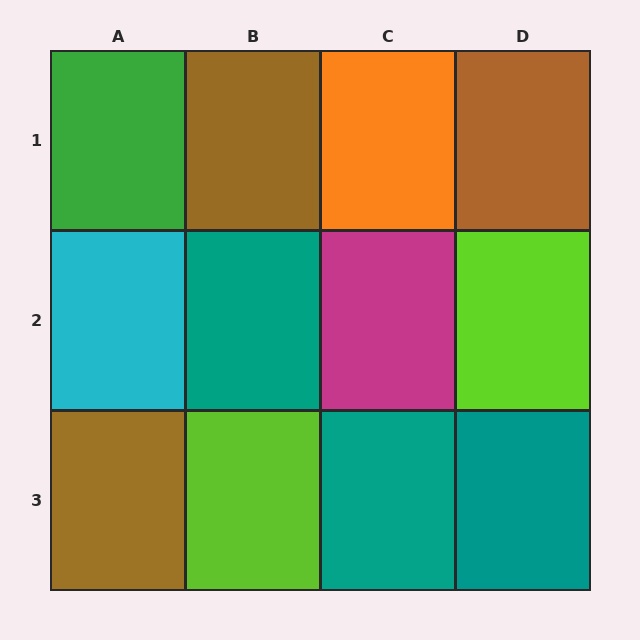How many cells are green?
1 cell is green.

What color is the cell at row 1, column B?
Brown.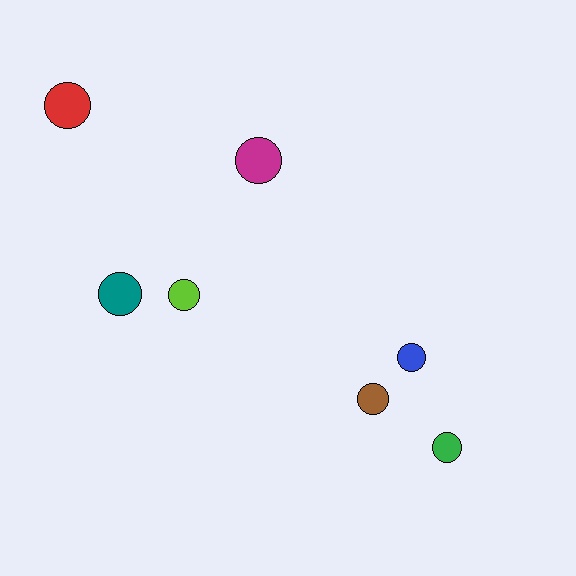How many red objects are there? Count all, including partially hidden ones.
There is 1 red object.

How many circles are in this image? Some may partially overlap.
There are 7 circles.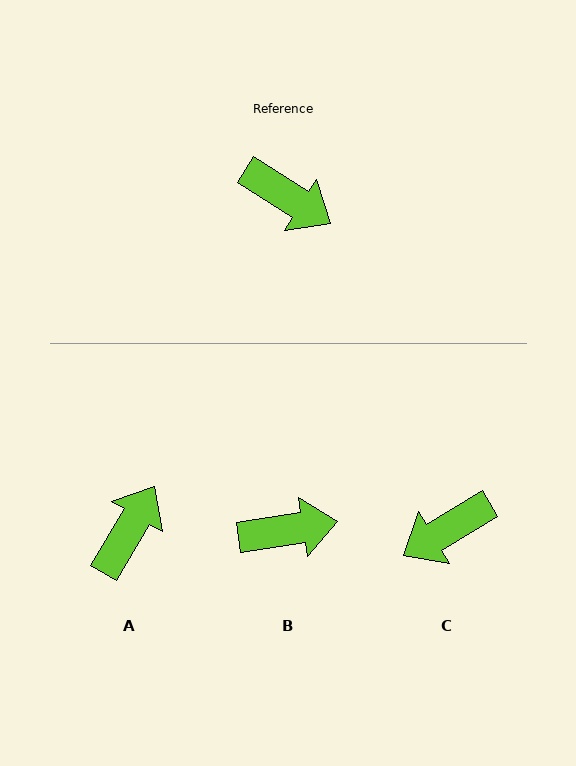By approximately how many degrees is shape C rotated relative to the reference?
Approximately 117 degrees clockwise.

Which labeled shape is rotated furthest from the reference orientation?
C, about 117 degrees away.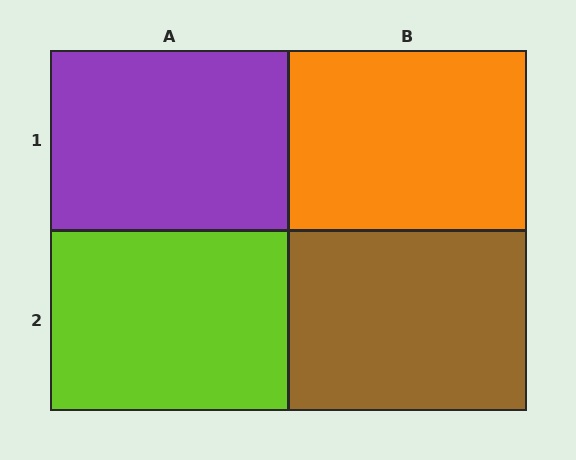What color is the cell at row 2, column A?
Lime.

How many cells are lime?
1 cell is lime.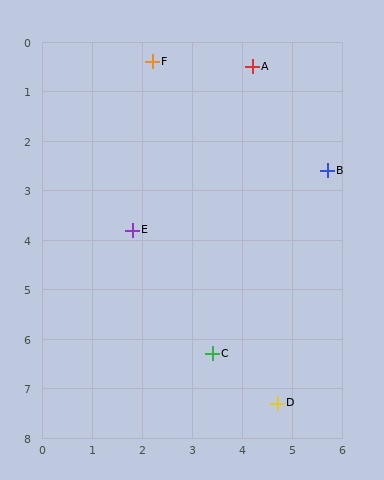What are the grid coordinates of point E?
Point E is at approximately (1.8, 3.8).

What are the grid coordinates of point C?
Point C is at approximately (3.4, 6.3).